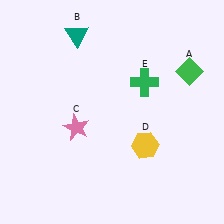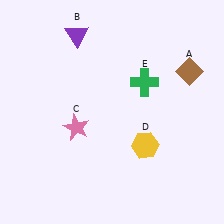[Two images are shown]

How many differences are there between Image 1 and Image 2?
There are 2 differences between the two images.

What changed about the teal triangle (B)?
In Image 1, B is teal. In Image 2, it changed to purple.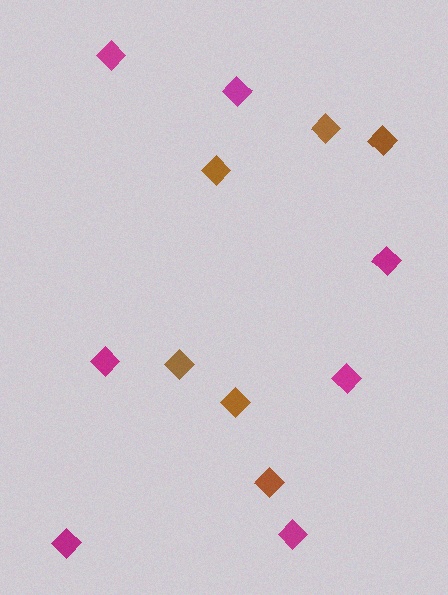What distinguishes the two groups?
There are 2 groups: one group of brown diamonds (6) and one group of magenta diamonds (7).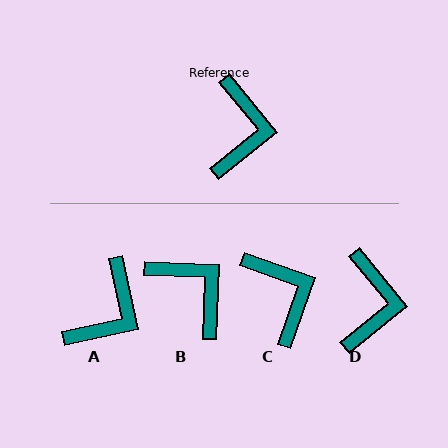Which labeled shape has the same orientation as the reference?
D.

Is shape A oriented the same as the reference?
No, it is off by about 27 degrees.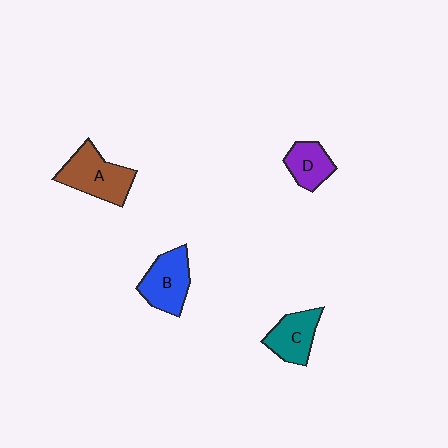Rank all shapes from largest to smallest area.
From largest to smallest: A (brown), B (blue), C (teal), D (purple).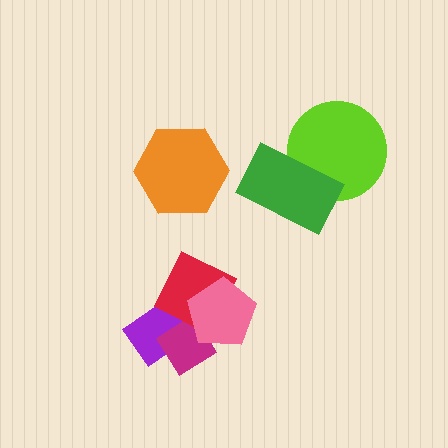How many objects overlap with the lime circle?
1 object overlaps with the lime circle.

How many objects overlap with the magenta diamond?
3 objects overlap with the magenta diamond.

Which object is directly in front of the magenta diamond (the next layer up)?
The red diamond is directly in front of the magenta diamond.